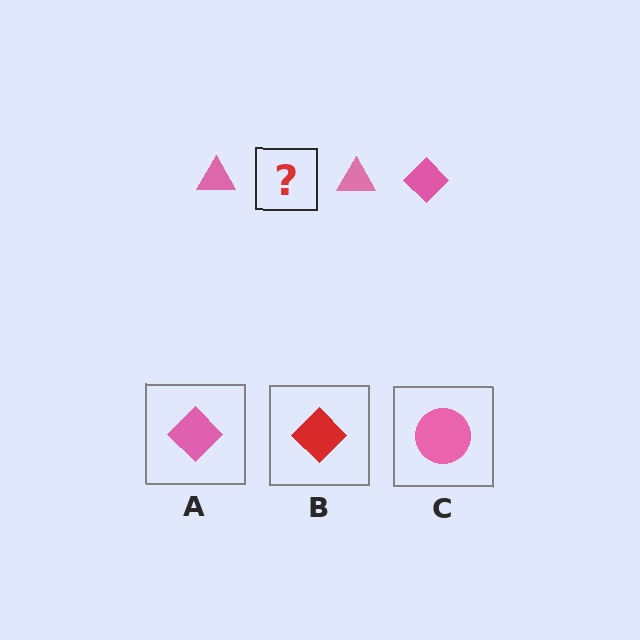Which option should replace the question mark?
Option A.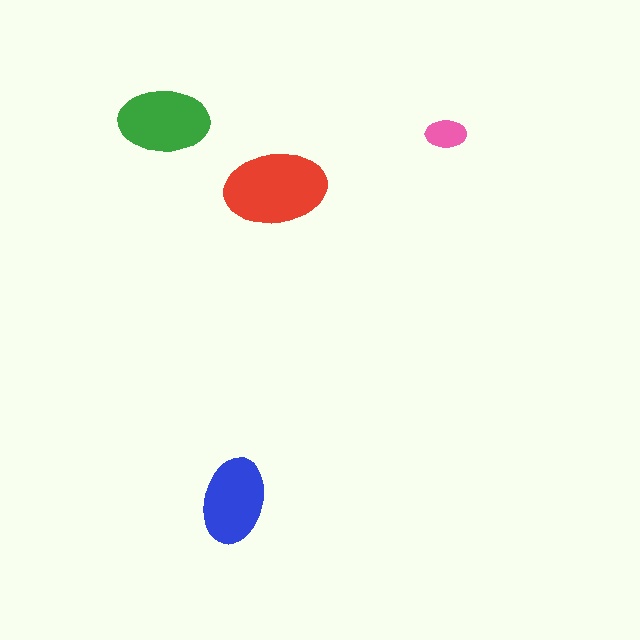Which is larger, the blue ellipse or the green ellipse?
The green one.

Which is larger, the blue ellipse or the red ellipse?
The red one.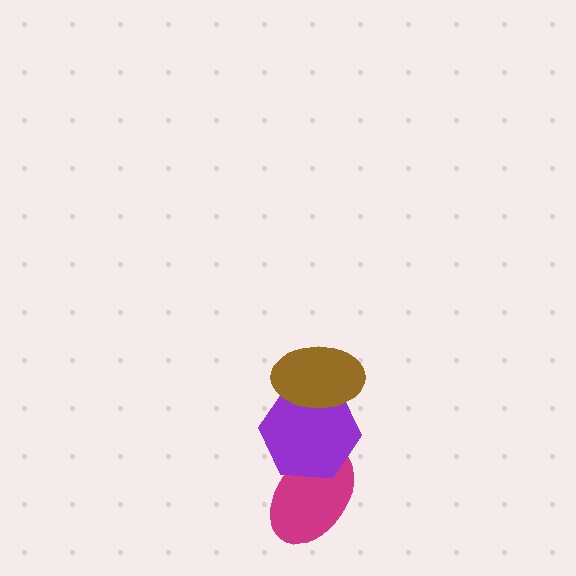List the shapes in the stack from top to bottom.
From top to bottom: the brown ellipse, the purple hexagon, the magenta ellipse.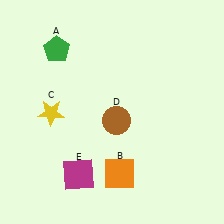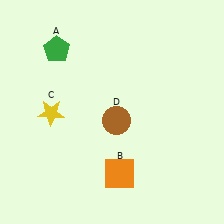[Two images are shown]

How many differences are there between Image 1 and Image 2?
There is 1 difference between the two images.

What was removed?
The magenta square (E) was removed in Image 2.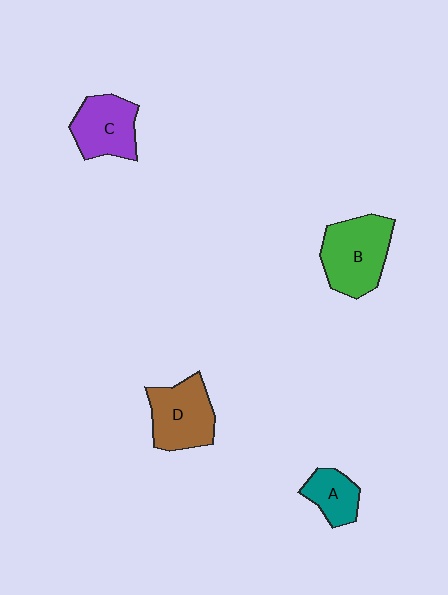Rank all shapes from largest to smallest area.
From largest to smallest: B (green), D (brown), C (purple), A (teal).